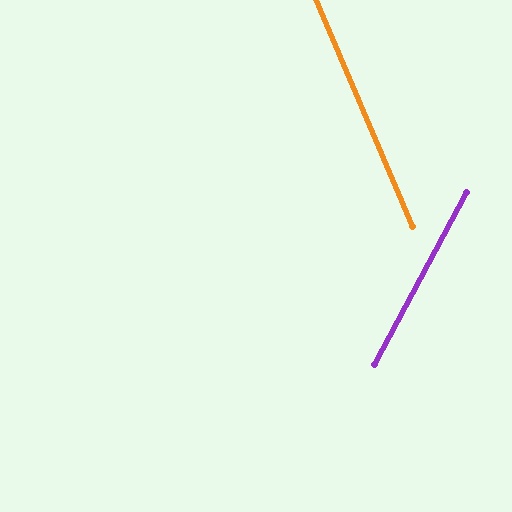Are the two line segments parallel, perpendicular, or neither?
Neither parallel nor perpendicular — they differ by about 51°.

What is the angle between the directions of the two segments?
Approximately 51 degrees.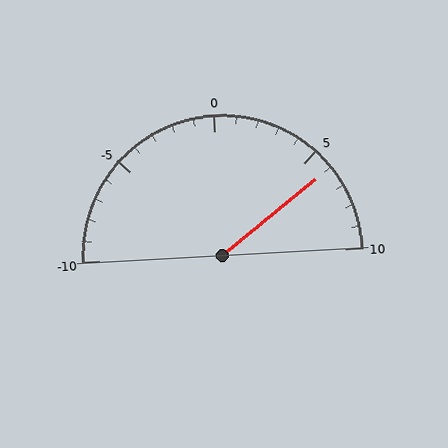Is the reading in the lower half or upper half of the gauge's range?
The reading is in the upper half of the range (-10 to 10).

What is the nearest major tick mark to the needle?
The nearest major tick mark is 5.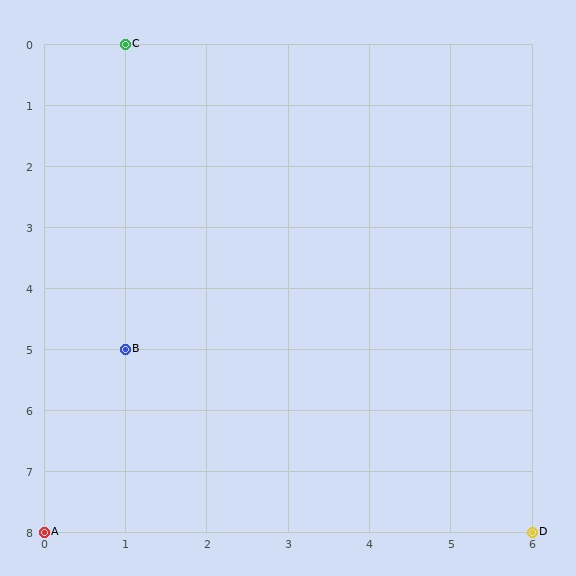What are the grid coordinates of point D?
Point D is at grid coordinates (6, 8).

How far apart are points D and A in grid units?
Points D and A are 6 columns apart.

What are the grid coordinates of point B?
Point B is at grid coordinates (1, 5).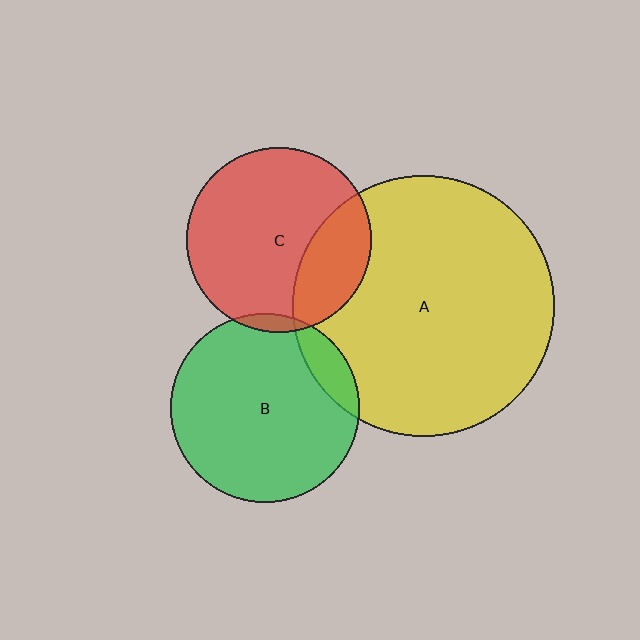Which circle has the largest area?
Circle A (yellow).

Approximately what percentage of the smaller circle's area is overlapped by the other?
Approximately 5%.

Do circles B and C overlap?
Yes.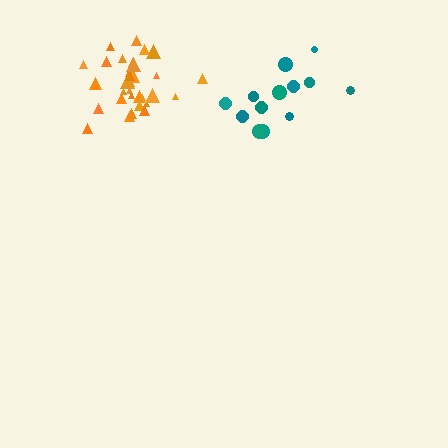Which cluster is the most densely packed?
Orange.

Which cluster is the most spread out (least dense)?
Teal.